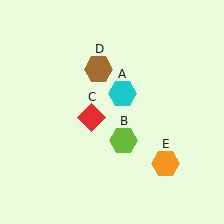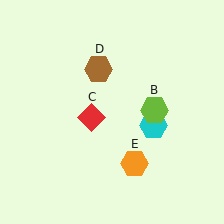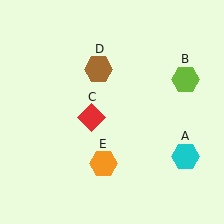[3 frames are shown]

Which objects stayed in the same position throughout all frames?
Red diamond (object C) and brown hexagon (object D) remained stationary.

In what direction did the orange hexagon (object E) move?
The orange hexagon (object E) moved left.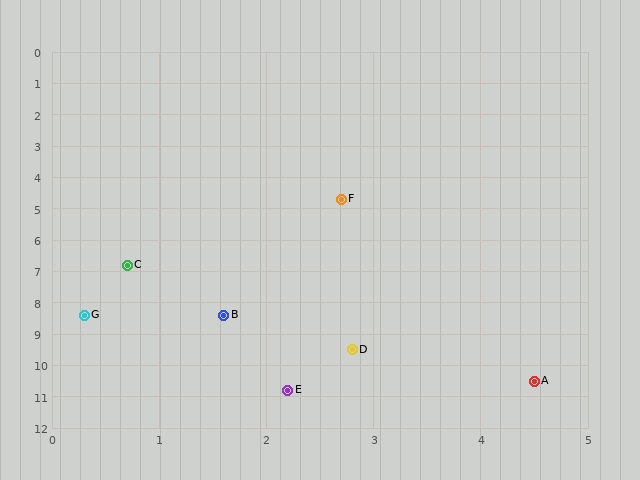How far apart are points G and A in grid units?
Points G and A are about 4.7 grid units apart.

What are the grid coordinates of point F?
Point F is at approximately (2.7, 4.7).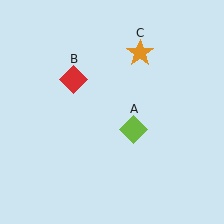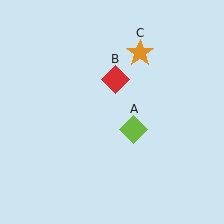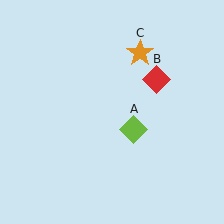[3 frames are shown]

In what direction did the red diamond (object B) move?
The red diamond (object B) moved right.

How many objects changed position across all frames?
1 object changed position: red diamond (object B).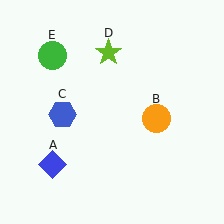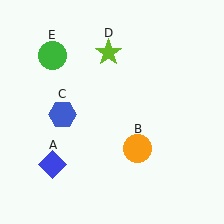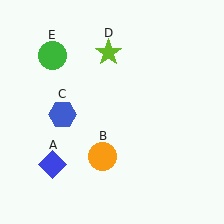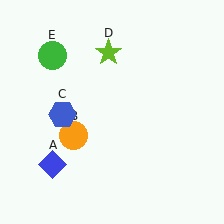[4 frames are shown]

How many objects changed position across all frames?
1 object changed position: orange circle (object B).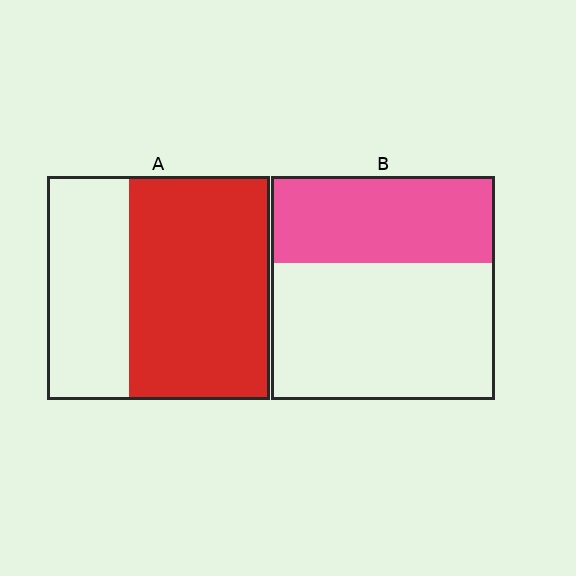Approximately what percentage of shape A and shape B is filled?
A is approximately 65% and B is approximately 40%.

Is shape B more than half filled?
No.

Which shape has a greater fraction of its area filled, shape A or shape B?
Shape A.